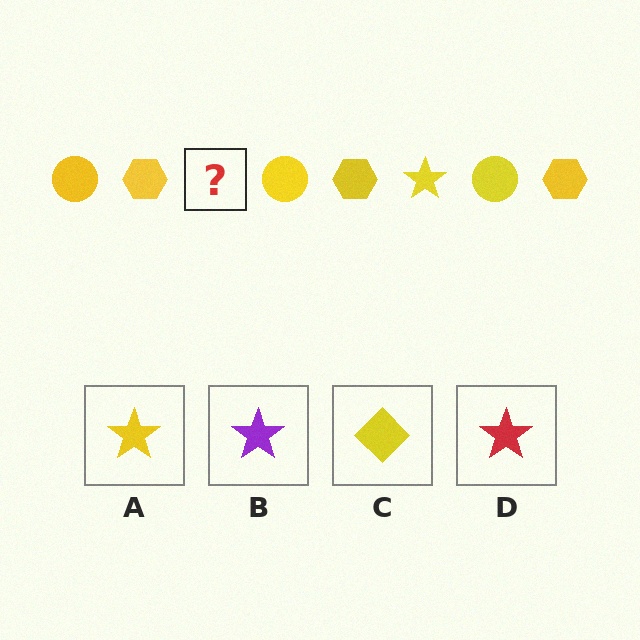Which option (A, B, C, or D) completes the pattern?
A.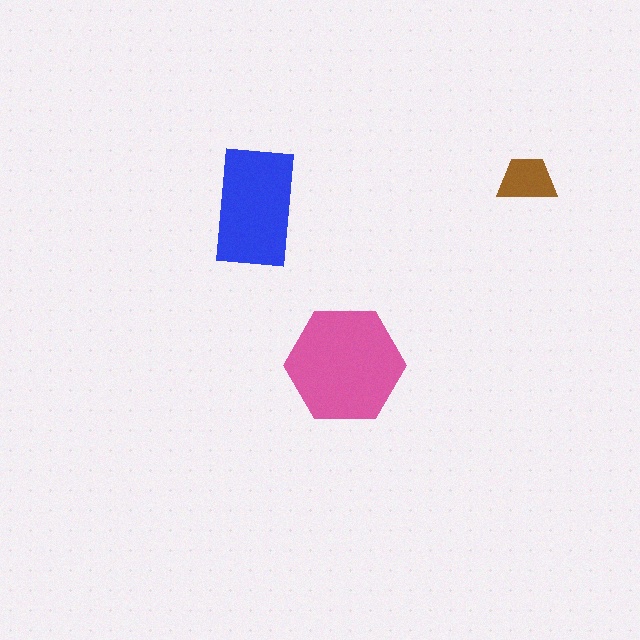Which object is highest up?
The brown trapezoid is topmost.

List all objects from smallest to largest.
The brown trapezoid, the blue rectangle, the pink hexagon.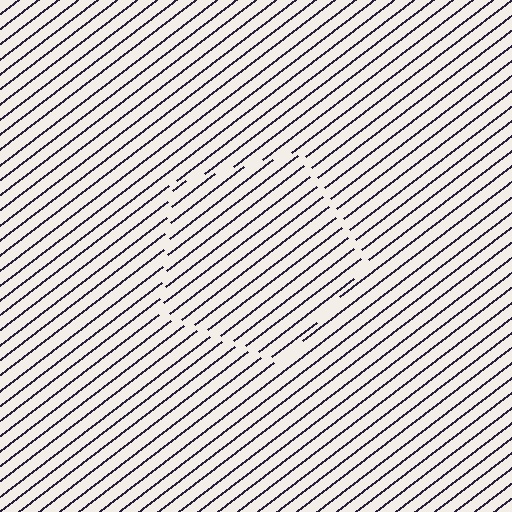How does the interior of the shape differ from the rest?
The interior of the shape contains the same grating, shifted by half a period — the contour is defined by the phase discontinuity where line-ends from the inner and outer gratings abut.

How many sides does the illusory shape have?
5 sides — the line-ends trace a pentagon.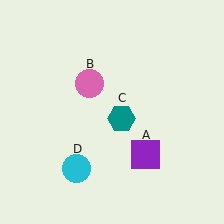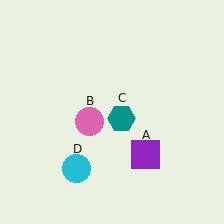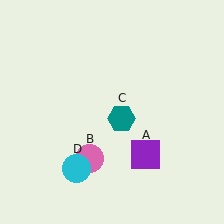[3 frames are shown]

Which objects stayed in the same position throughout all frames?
Purple square (object A) and teal hexagon (object C) and cyan circle (object D) remained stationary.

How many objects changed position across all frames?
1 object changed position: pink circle (object B).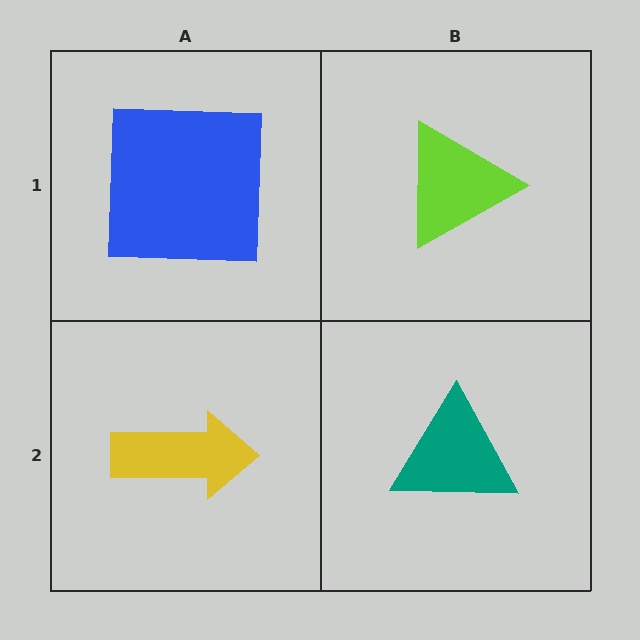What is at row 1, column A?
A blue square.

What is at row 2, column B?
A teal triangle.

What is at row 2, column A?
A yellow arrow.